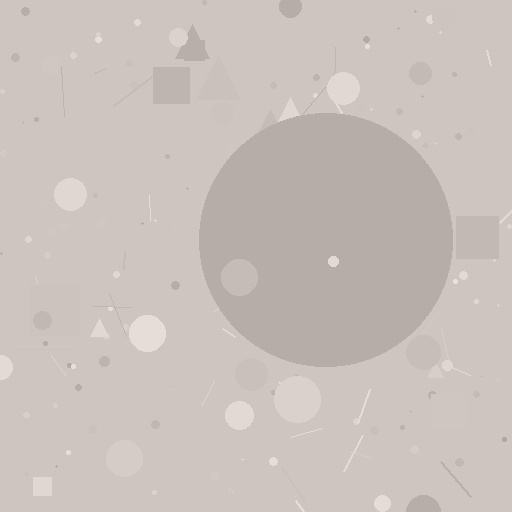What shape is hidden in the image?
A circle is hidden in the image.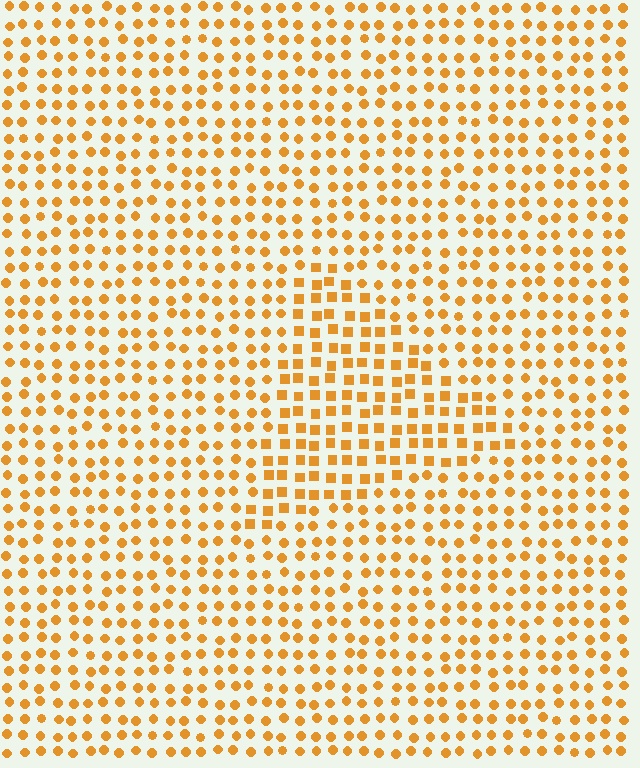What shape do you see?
I see a triangle.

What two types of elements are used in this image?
The image uses squares inside the triangle region and circles outside it.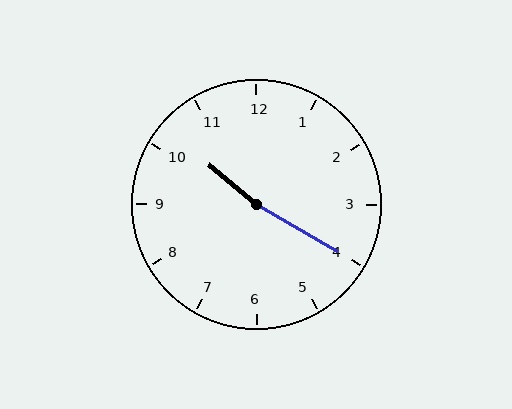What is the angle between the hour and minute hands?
Approximately 170 degrees.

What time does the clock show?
10:20.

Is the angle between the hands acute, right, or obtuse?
It is obtuse.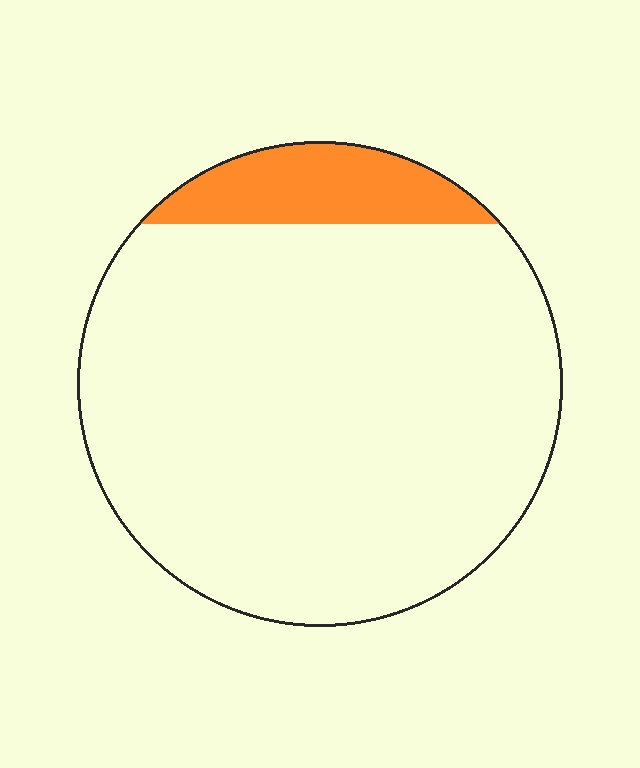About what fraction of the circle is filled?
About one eighth (1/8).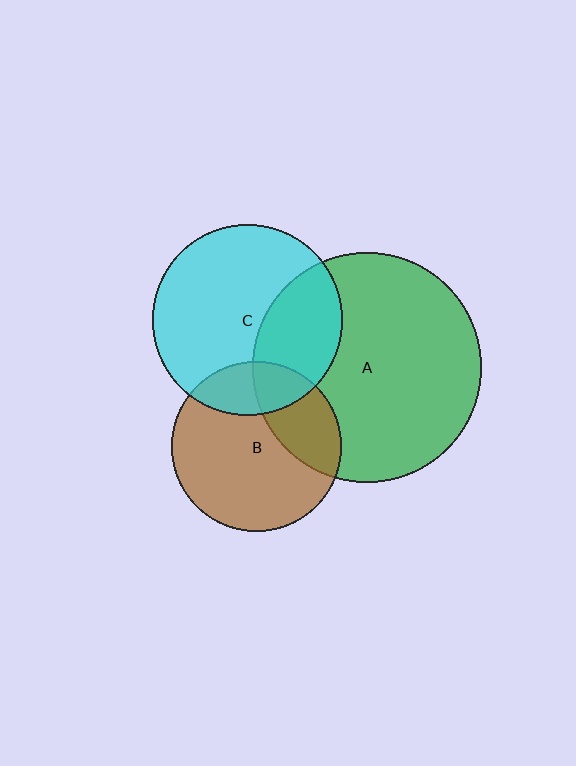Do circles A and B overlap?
Yes.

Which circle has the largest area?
Circle A (green).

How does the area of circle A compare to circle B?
Approximately 1.8 times.